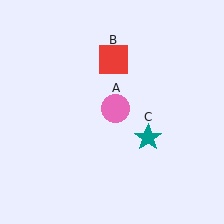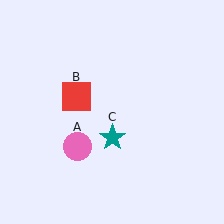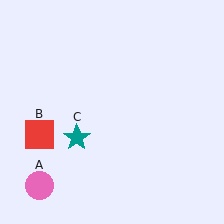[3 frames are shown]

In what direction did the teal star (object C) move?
The teal star (object C) moved left.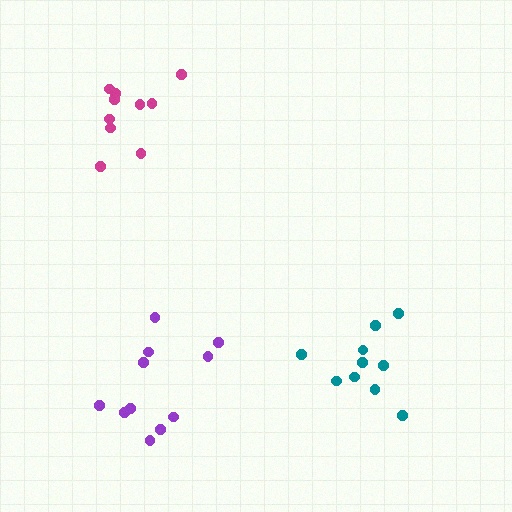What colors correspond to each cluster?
The clusters are colored: teal, purple, magenta.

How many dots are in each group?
Group 1: 10 dots, Group 2: 11 dots, Group 3: 10 dots (31 total).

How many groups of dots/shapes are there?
There are 3 groups.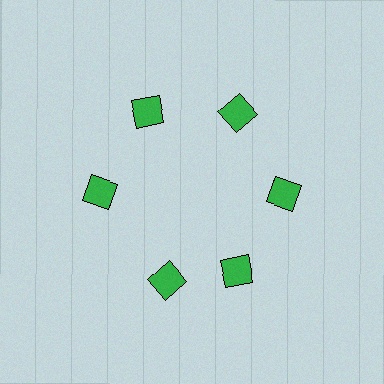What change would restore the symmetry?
The symmetry would be restored by rotating it back into even spacing with its neighbors so that all 6 squares sit at equal angles and equal distance from the center.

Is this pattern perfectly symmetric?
No. The 6 green squares are arranged in a ring, but one element near the 7 o'clock position is rotated out of alignment along the ring, breaking the 6-fold rotational symmetry.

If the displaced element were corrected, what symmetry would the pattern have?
It would have 6-fold rotational symmetry — the pattern would map onto itself every 60 degrees.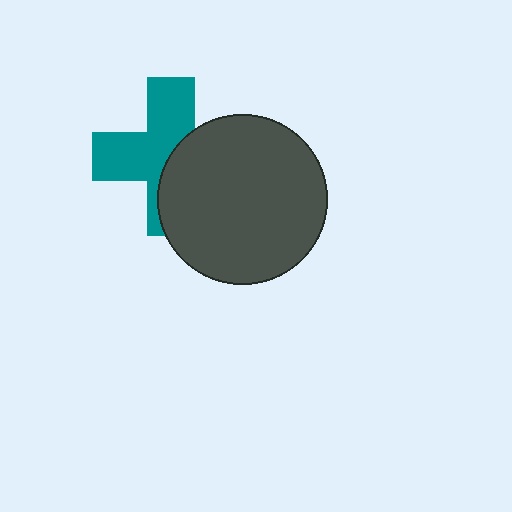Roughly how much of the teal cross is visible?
About half of it is visible (roughly 54%).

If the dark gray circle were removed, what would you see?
You would see the complete teal cross.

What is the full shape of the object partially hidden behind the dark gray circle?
The partially hidden object is a teal cross.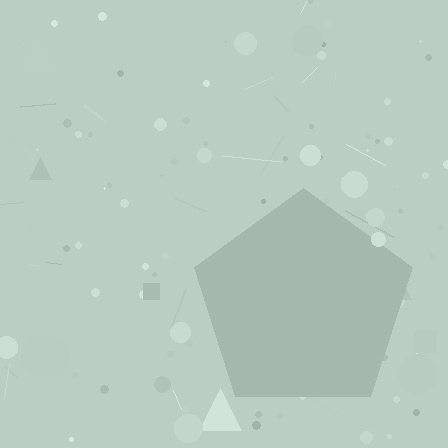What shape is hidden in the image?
A pentagon is hidden in the image.